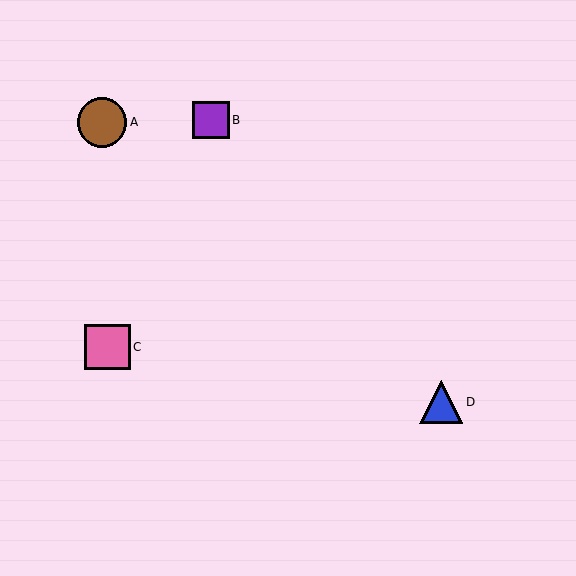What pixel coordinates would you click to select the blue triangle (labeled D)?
Click at (441, 402) to select the blue triangle D.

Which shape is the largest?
The brown circle (labeled A) is the largest.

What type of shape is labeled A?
Shape A is a brown circle.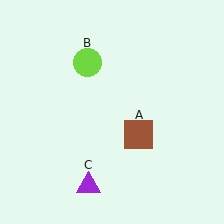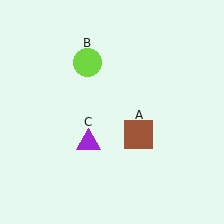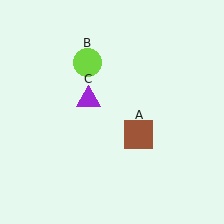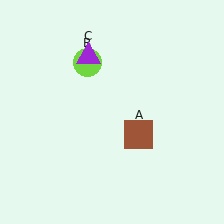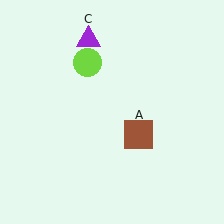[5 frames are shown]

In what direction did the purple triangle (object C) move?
The purple triangle (object C) moved up.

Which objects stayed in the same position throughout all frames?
Brown square (object A) and lime circle (object B) remained stationary.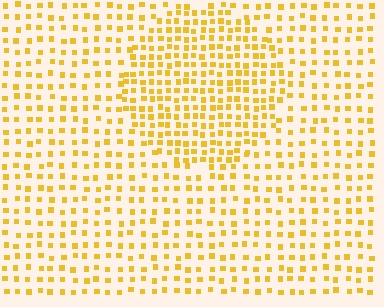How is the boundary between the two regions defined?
The boundary is defined by a change in element density (approximately 1.7x ratio). All elements are the same color, size, and shape.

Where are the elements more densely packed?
The elements are more densely packed inside the circle boundary.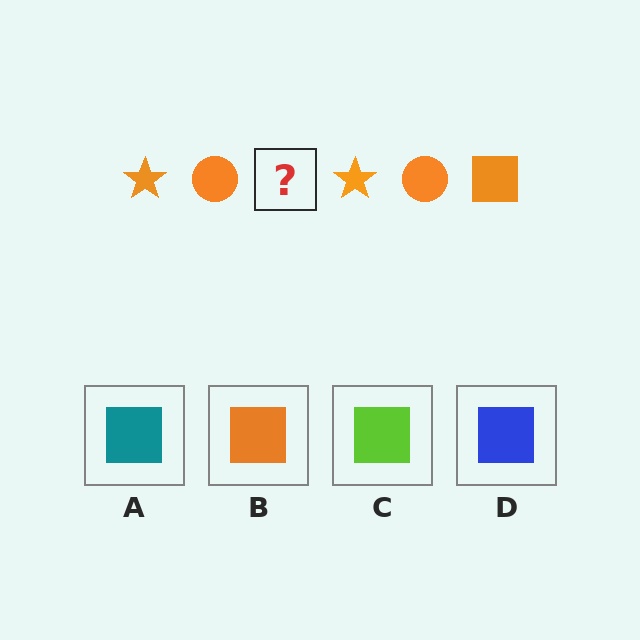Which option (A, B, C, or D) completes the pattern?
B.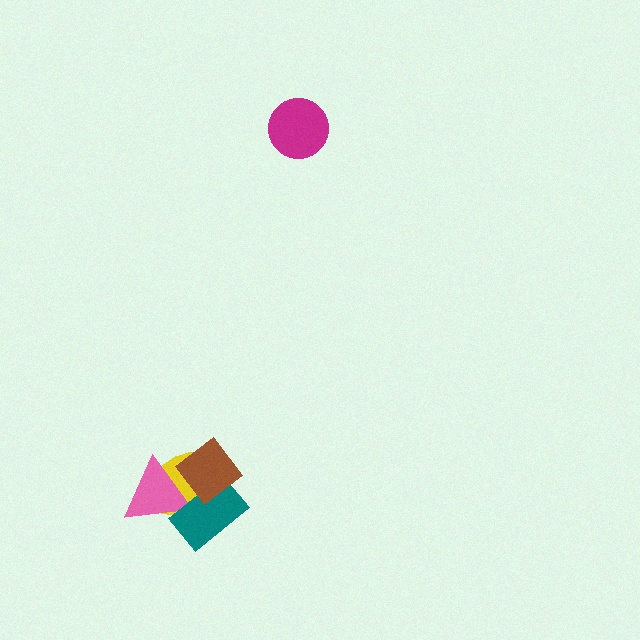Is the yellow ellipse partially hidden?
Yes, it is partially covered by another shape.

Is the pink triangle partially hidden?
Yes, it is partially covered by another shape.